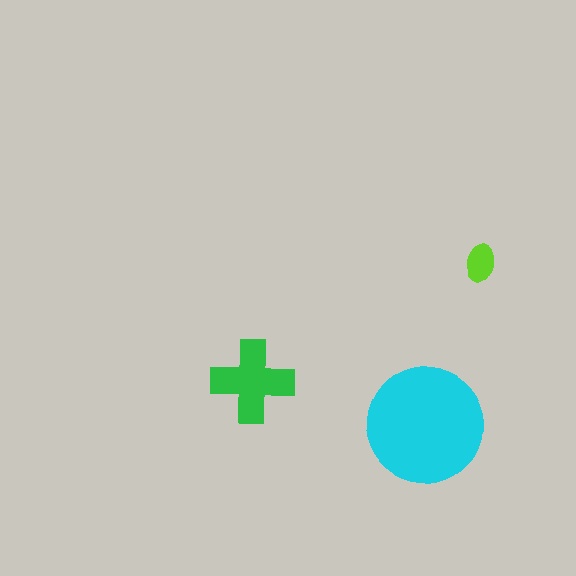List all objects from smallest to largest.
The lime ellipse, the green cross, the cyan circle.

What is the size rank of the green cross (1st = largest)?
2nd.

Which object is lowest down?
The cyan circle is bottommost.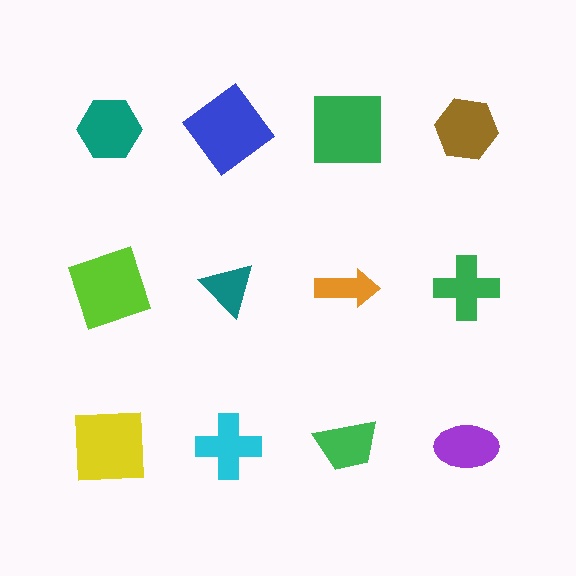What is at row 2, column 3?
An orange arrow.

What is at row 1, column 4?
A brown hexagon.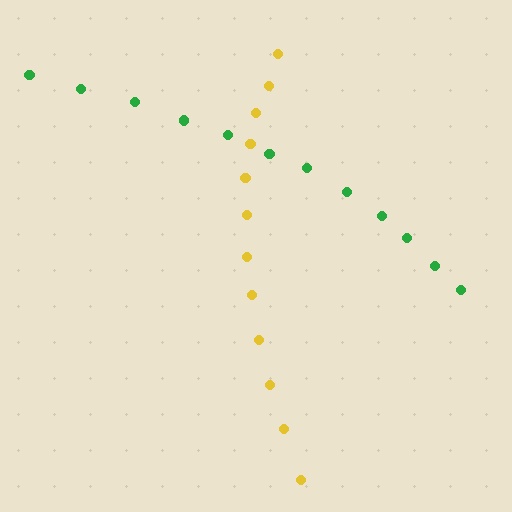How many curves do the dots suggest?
There are 2 distinct paths.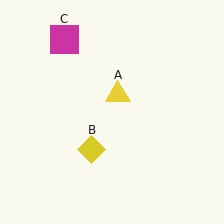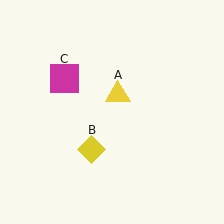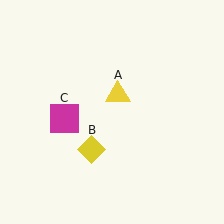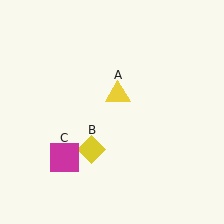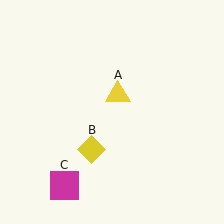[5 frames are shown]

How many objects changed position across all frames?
1 object changed position: magenta square (object C).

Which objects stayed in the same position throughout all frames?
Yellow triangle (object A) and yellow diamond (object B) remained stationary.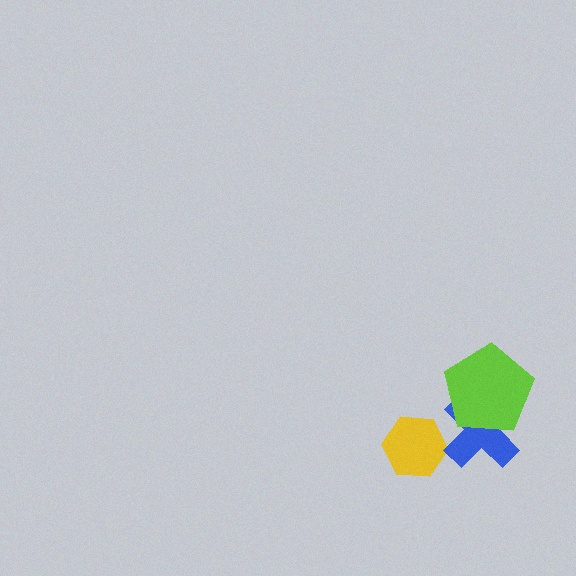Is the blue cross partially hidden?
Yes, it is partially covered by another shape.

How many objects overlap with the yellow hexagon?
0 objects overlap with the yellow hexagon.